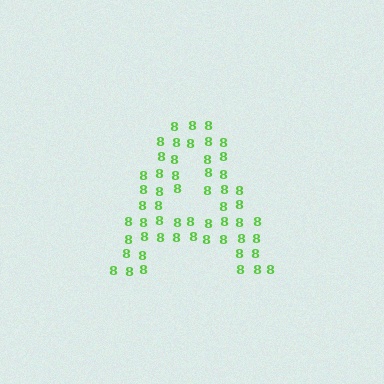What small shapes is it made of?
It is made of small digit 8's.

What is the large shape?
The large shape is the letter A.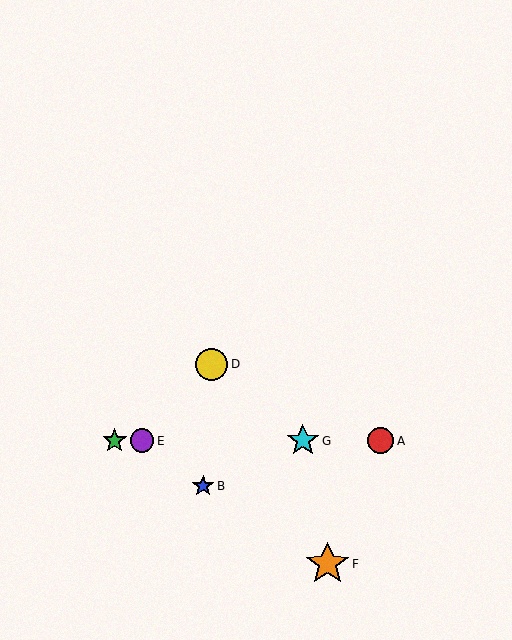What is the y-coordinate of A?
Object A is at y≈441.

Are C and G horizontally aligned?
Yes, both are at y≈441.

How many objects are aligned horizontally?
4 objects (A, C, E, G) are aligned horizontally.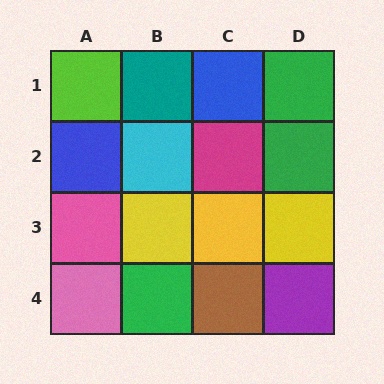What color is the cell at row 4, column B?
Green.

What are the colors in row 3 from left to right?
Pink, yellow, yellow, yellow.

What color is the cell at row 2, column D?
Green.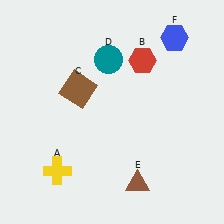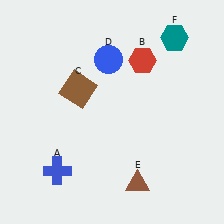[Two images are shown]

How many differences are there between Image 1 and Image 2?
There are 3 differences between the two images.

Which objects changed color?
A changed from yellow to blue. D changed from teal to blue. F changed from blue to teal.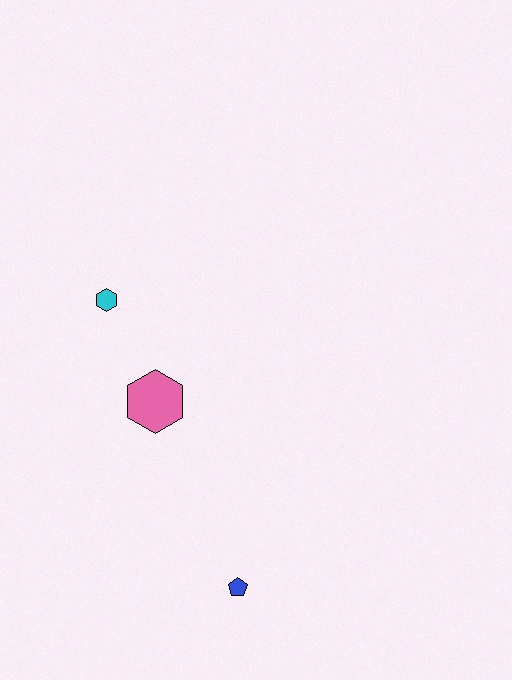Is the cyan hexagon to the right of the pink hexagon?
No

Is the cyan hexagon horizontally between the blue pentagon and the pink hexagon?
No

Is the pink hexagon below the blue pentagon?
No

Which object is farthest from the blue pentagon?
The cyan hexagon is farthest from the blue pentagon.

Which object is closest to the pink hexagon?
The cyan hexagon is closest to the pink hexagon.